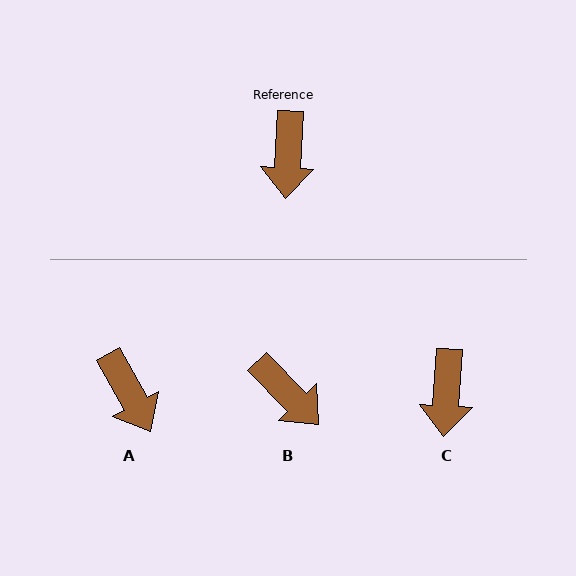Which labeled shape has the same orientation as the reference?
C.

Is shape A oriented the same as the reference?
No, it is off by about 32 degrees.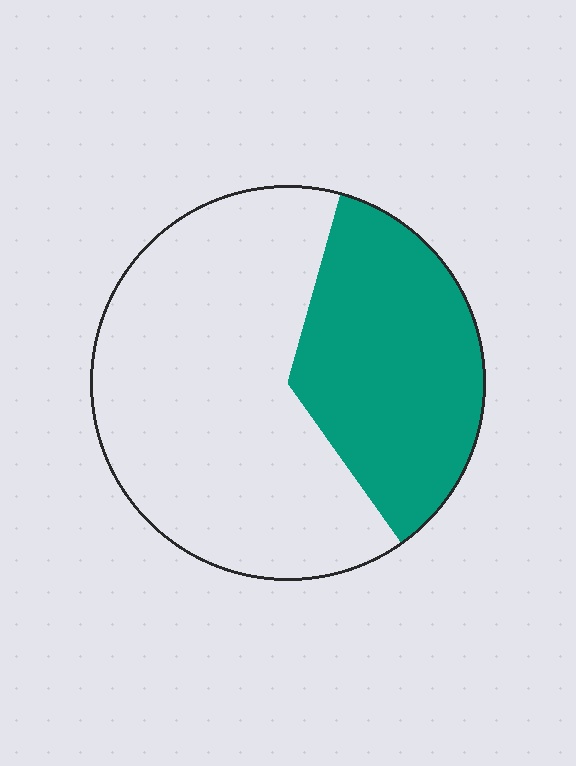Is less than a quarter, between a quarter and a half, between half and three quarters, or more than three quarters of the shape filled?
Between a quarter and a half.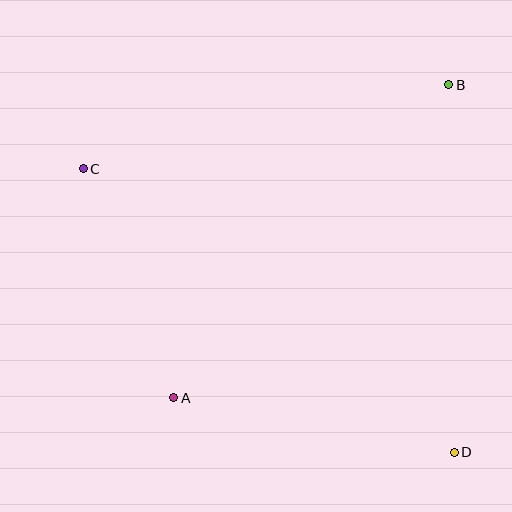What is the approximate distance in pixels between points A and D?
The distance between A and D is approximately 286 pixels.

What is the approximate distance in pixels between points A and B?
The distance between A and B is approximately 417 pixels.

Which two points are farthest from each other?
Points C and D are farthest from each other.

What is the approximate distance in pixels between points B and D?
The distance between B and D is approximately 367 pixels.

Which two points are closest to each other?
Points A and C are closest to each other.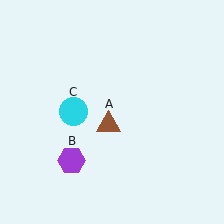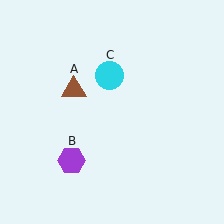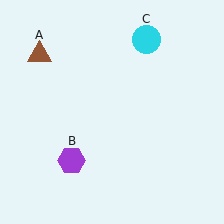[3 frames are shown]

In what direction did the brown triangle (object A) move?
The brown triangle (object A) moved up and to the left.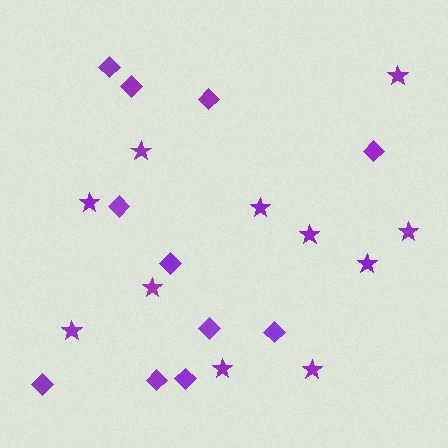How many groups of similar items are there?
There are 2 groups: one group of diamonds (11) and one group of stars (11).